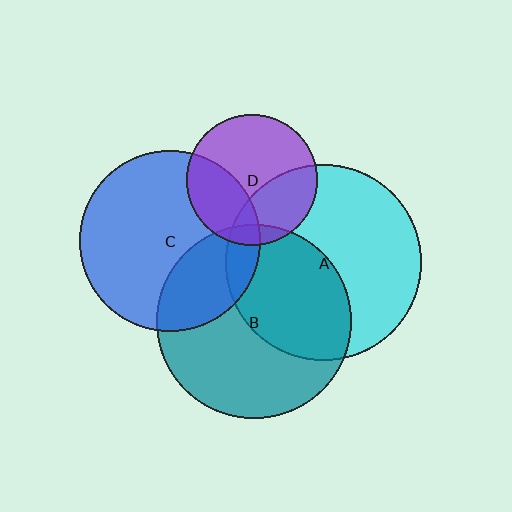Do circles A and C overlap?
Yes.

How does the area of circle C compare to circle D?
Approximately 1.9 times.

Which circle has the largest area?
Circle A (cyan).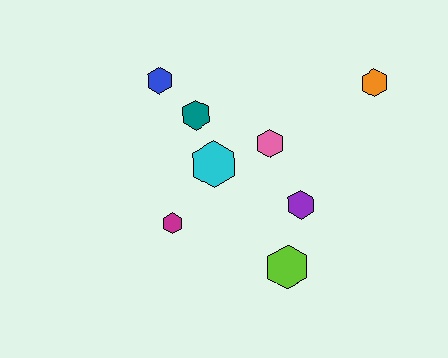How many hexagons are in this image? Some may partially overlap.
There are 8 hexagons.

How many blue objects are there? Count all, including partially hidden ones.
There is 1 blue object.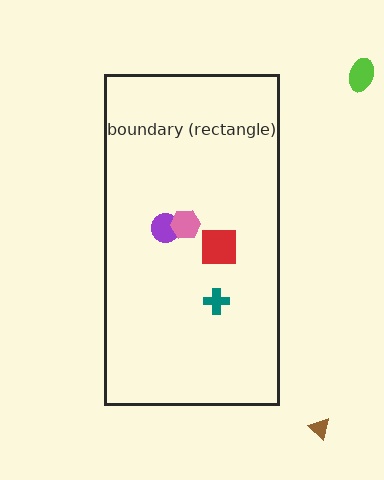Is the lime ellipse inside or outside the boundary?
Outside.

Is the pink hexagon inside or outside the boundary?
Inside.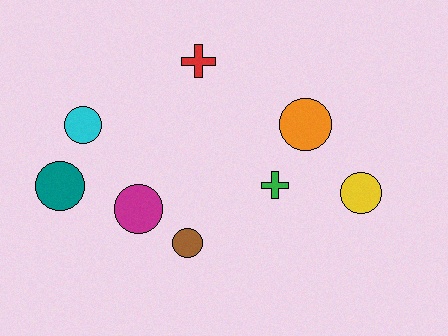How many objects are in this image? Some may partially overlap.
There are 8 objects.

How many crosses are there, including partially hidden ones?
There are 2 crosses.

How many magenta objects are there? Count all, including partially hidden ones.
There is 1 magenta object.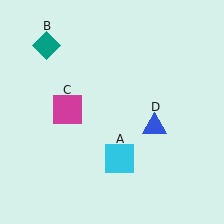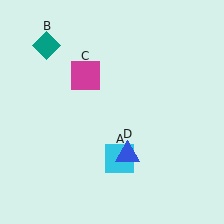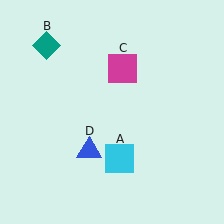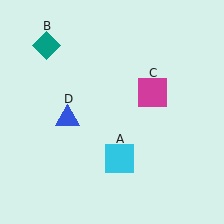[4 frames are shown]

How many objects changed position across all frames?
2 objects changed position: magenta square (object C), blue triangle (object D).